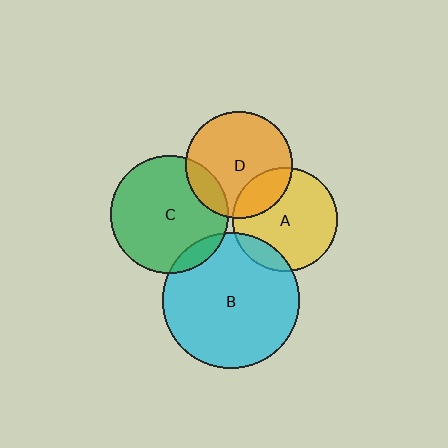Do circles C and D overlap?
Yes.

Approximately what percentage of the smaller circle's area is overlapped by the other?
Approximately 15%.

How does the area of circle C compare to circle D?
Approximately 1.2 times.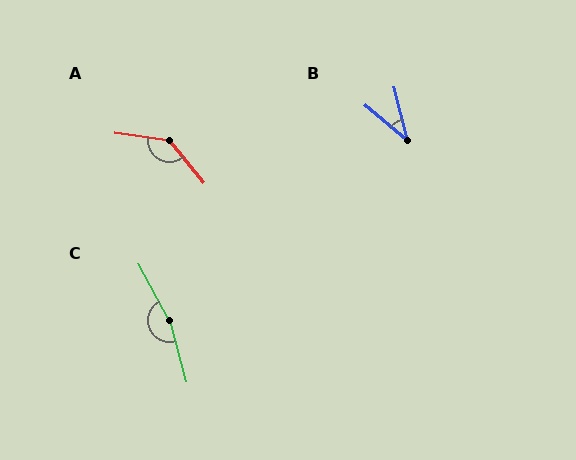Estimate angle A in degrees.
Approximately 137 degrees.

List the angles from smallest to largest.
B (36°), A (137°), C (167°).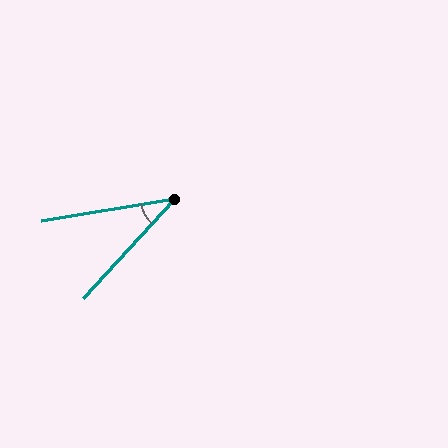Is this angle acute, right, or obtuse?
It is acute.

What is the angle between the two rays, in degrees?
Approximately 38 degrees.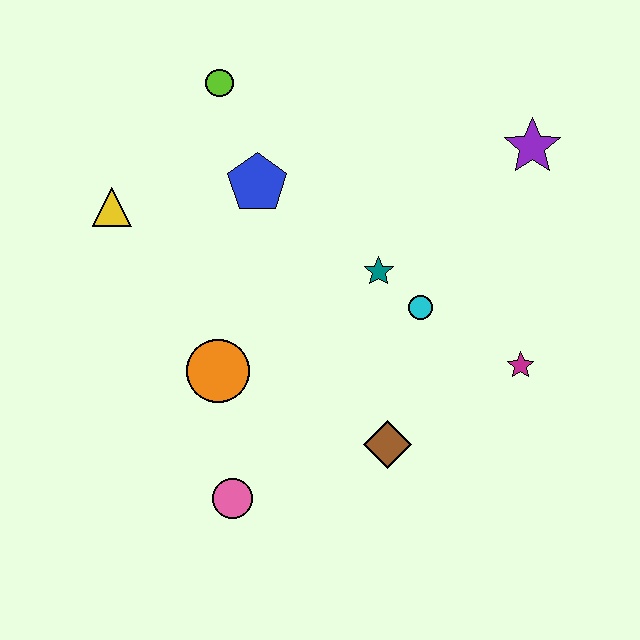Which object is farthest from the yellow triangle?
The magenta star is farthest from the yellow triangle.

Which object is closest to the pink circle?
The orange circle is closest to the pink circle.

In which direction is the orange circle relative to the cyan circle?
The orange circle is to the left of the cyan circle.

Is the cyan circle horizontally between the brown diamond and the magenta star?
Yes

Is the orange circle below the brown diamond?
No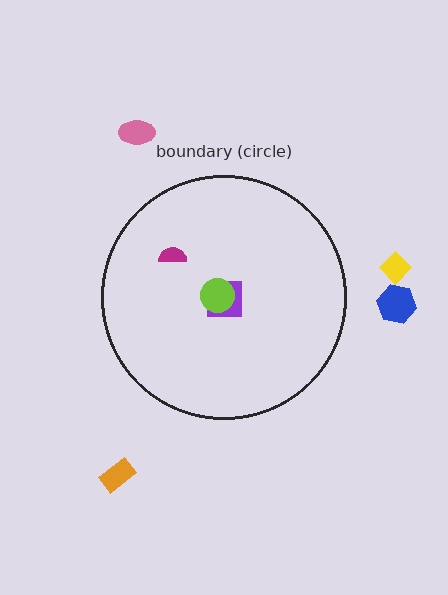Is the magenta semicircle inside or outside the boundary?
Inside.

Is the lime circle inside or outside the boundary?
Inside.